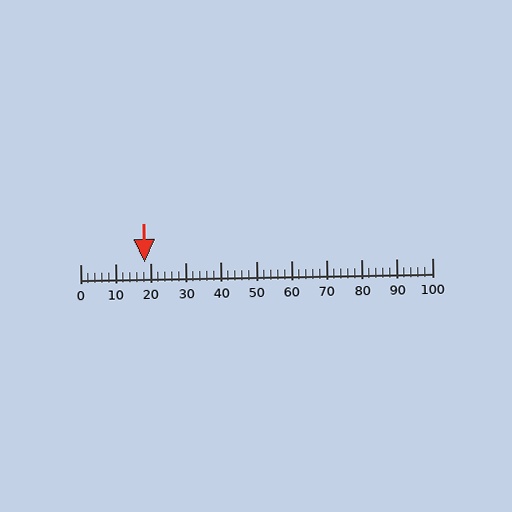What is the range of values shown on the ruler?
The ruler shows values from 0 to 100.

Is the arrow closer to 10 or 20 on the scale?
The arrow is closer to 20.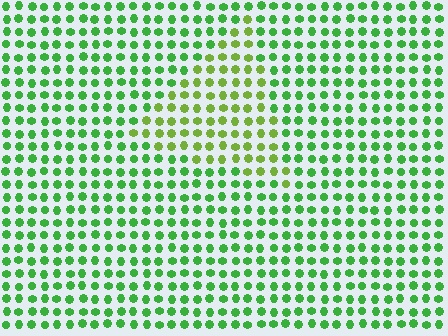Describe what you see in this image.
The image is filled with small green elements in a uniform arrangement. A triangle-shaped region is visible where the elements are tinted to a slightly different hue, forming a subtle color boundary.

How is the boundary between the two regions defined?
The boundary is defined purely by a slight shift in hue (about 31 degrees). Spacing, size, and orientation are identical on both sides.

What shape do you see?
I see a triangle.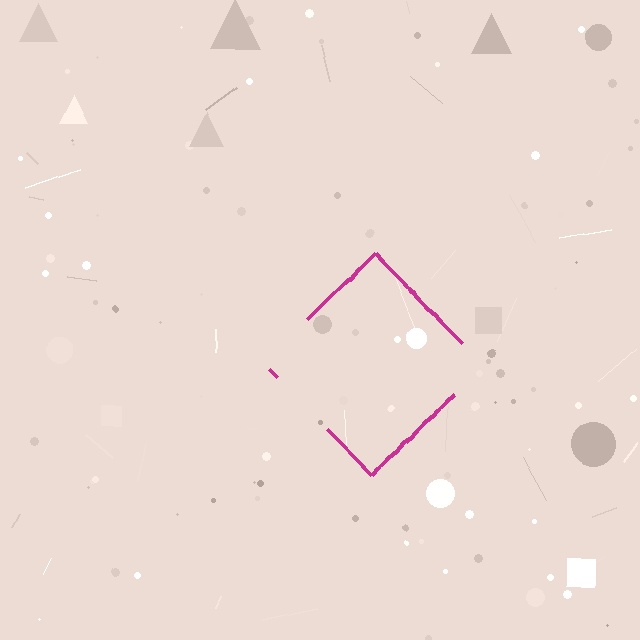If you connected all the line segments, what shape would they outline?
They would outline a diamond.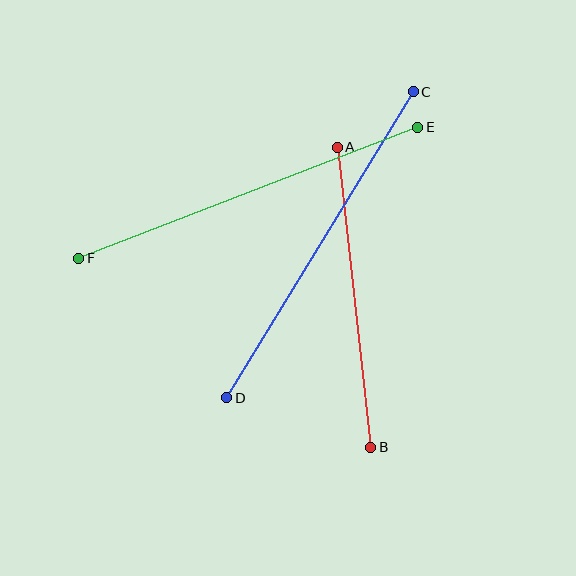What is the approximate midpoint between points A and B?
The midpoint is at approximately (354, 297) pixels.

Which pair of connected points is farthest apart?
Points E and F are farthest apart.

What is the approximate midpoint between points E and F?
The midpoint is at approximately (248, 193) pixels.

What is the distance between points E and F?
The distance is approximately 364 pixels.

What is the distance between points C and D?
The distance is approximately 359 pixels.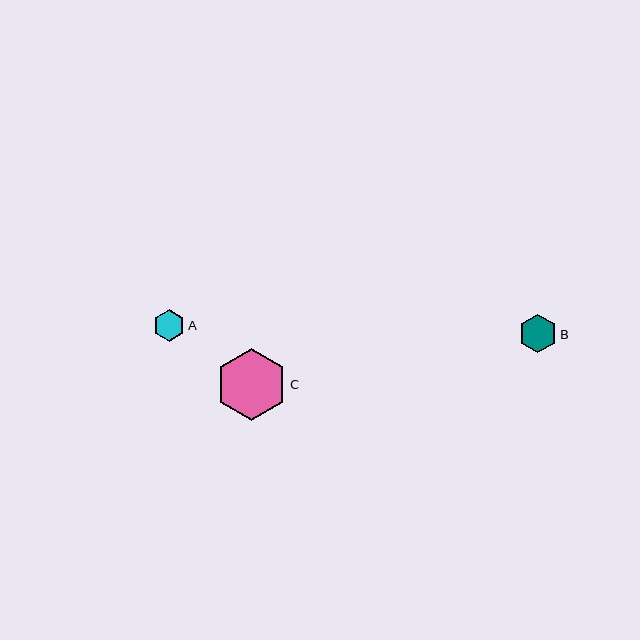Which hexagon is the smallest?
Hexagon A is the smallest with a size of approximately 32 pixels.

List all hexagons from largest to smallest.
From largest to smallest: C, B, A.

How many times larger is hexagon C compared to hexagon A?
Hexagon C is approximately 2.2 times the size of hexagon A.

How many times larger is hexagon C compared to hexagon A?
Hexagon C is approximately 2.2 times the size of hexagon A.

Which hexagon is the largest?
Hexagon C is the largest with a size of approximately 72 pixels.